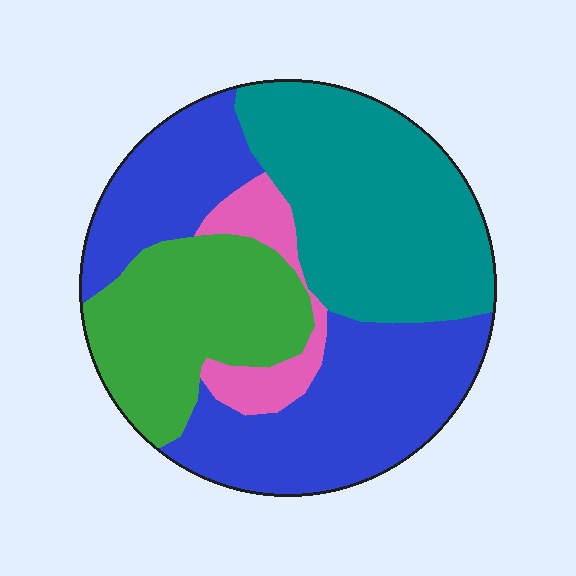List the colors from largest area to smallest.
From largest to smallest: blue, teal, green, pink.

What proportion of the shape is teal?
Teal covers roughly 30% of the shape.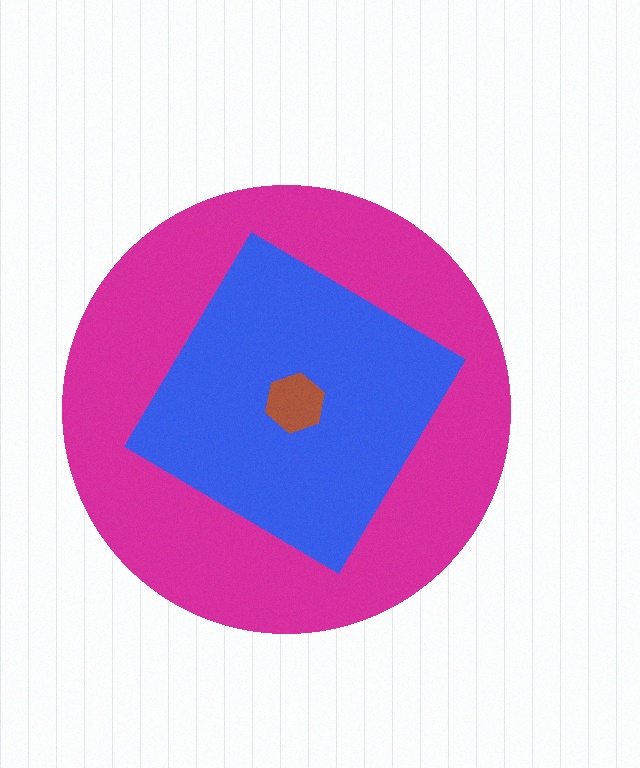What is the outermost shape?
The magenta circle.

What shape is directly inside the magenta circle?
The blue diamond.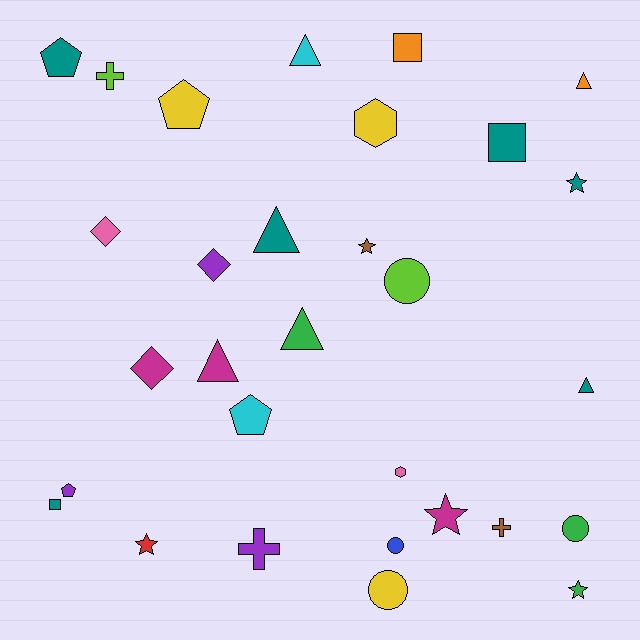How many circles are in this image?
There are 4 circles.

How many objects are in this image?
There are 30 objects.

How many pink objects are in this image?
There are 2 pink objects.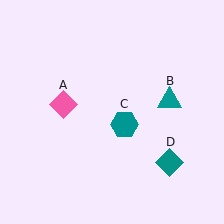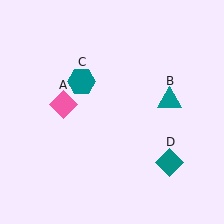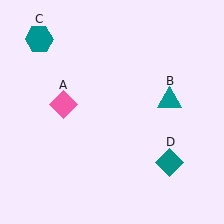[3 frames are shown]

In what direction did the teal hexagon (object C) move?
The teal hexagon (object C) moved up and to the left.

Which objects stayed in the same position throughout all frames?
Pink diamond (object A) and teal triangle (object B) and teal diamond (object D) remained stationary.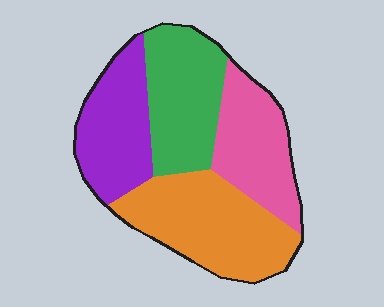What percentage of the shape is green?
Green covers 25% of the shape.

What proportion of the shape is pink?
Pink covers roughly 20% of the shape.